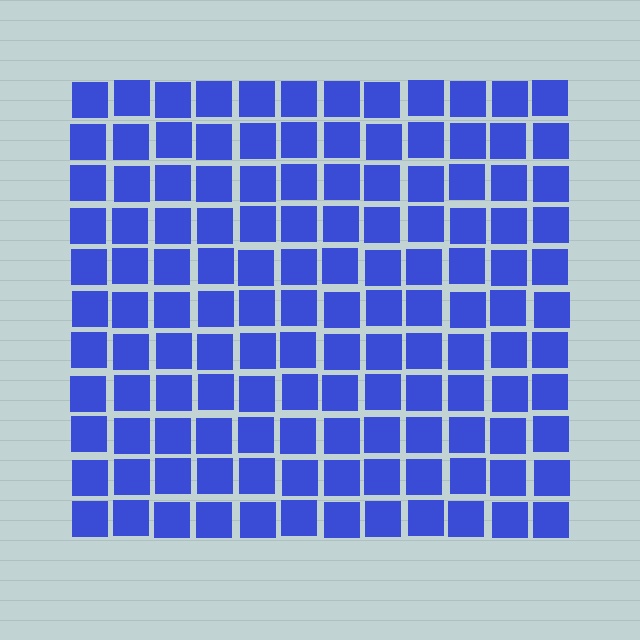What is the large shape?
The large shape is a square.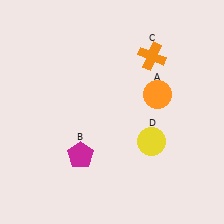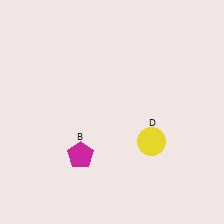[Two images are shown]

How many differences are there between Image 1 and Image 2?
There are 2 differences between the two images.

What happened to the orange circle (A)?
The orange circle (A) was removed in Image 2. It was in the top-right area of Image 1.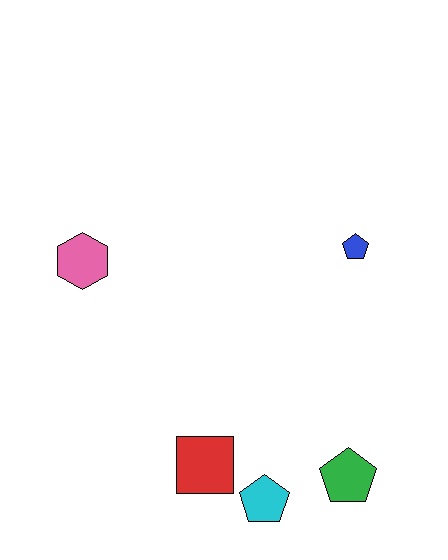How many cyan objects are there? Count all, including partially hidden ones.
There is 1 cyan object.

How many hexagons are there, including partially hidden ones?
There is 1 hexagon.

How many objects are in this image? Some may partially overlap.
There are 5 objects.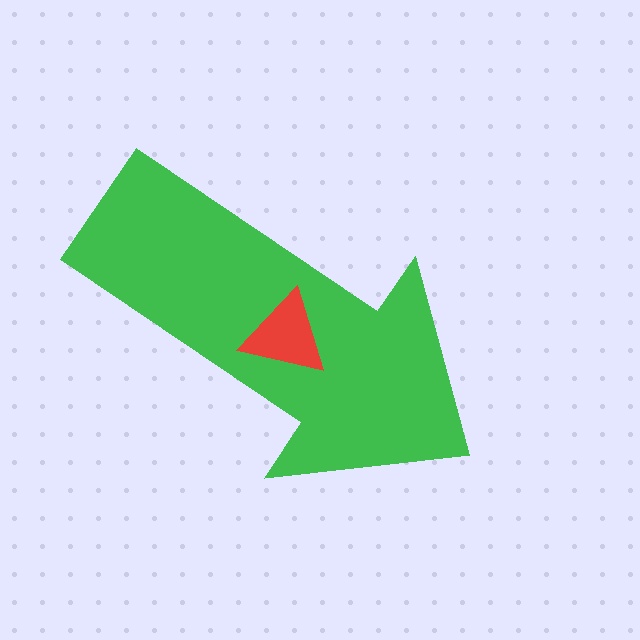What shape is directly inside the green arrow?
The red triangle.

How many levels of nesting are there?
2.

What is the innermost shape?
The red triangle.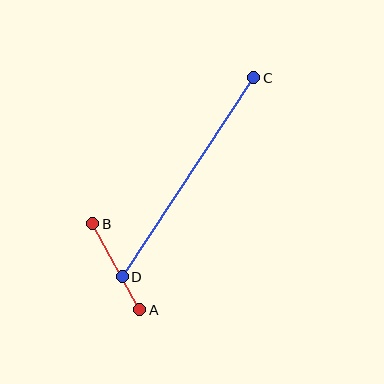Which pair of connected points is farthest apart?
Points C and D are farthest apart.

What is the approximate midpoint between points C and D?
The midpoint is at approximately (188, 177) pixels.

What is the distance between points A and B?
The distance is approximately 98 pixels.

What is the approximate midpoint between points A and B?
The midpoint is at approximately (116, 267) pixels.